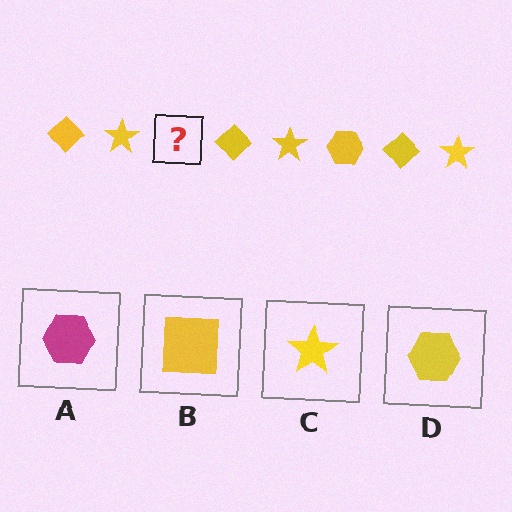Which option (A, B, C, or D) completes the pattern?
D.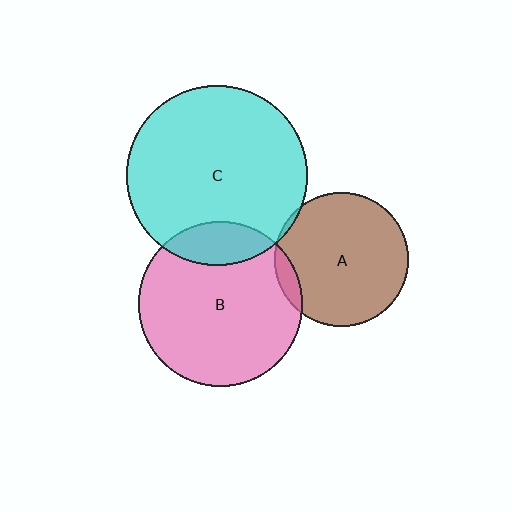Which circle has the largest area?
Circle C (cyan).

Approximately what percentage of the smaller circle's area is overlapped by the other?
Approximately 5%.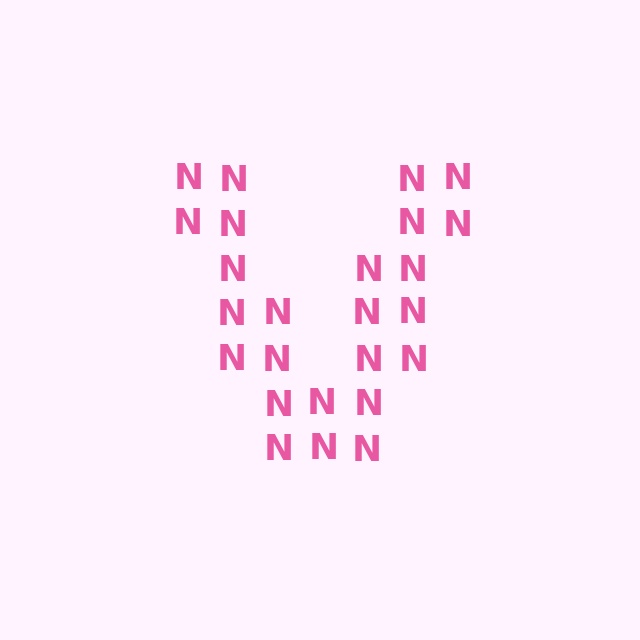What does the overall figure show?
The overall figure shows the letter V.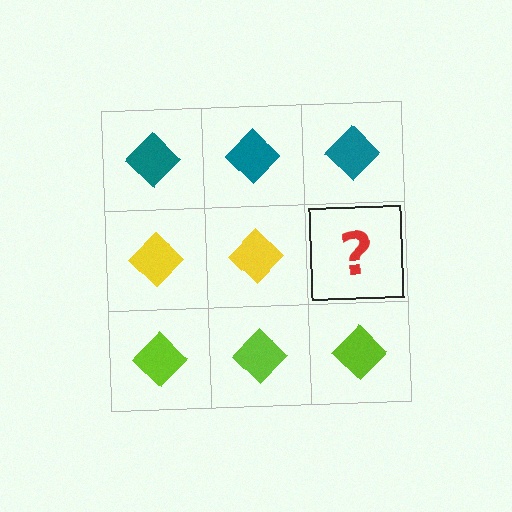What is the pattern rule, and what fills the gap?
The rule is that each row has a consistent color. The gap should be filled with a yellow diamond.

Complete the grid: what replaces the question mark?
The question mark should be replaced with a yellow diamond.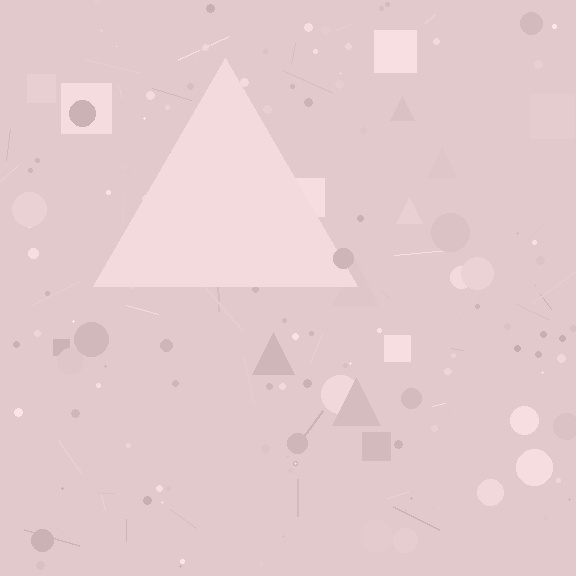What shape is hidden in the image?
A triangle is hidden in the image.